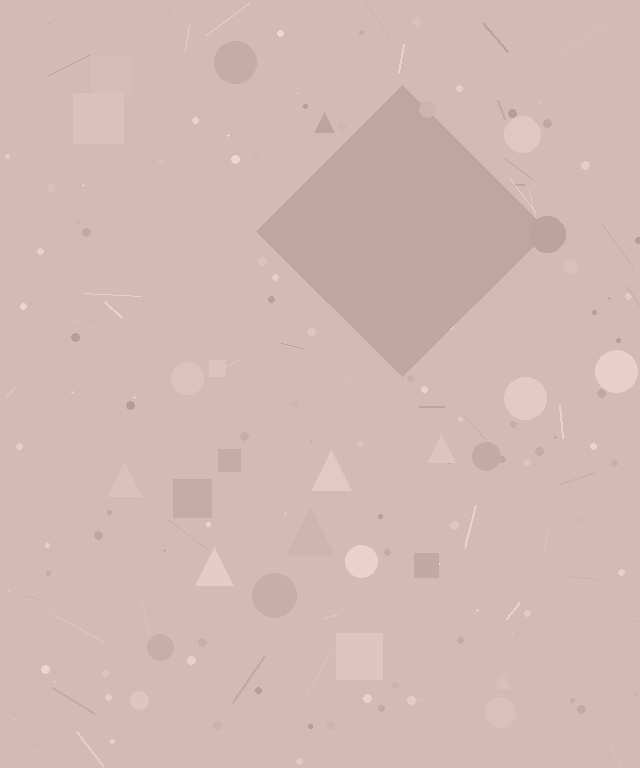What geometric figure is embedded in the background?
A diamond is embedded in the background.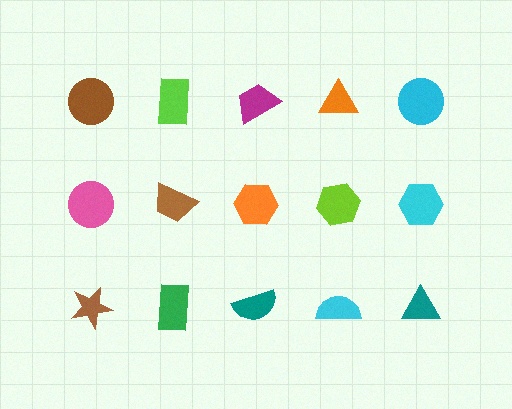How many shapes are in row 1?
5 shapes.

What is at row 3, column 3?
A teal semicircle.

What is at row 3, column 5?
A teal triangle.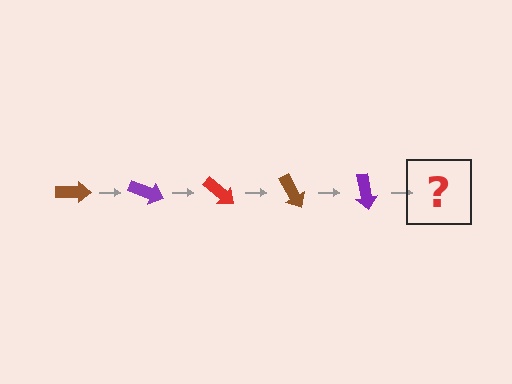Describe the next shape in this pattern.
It should be a red arrow, rotated 100 degrees from the start.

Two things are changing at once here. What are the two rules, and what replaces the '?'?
The two rules are that it rotates 20 degrees each step and the color cycles through brown, purple, and red. The '?' should be a red arrow, rotated 100 degrees from the start.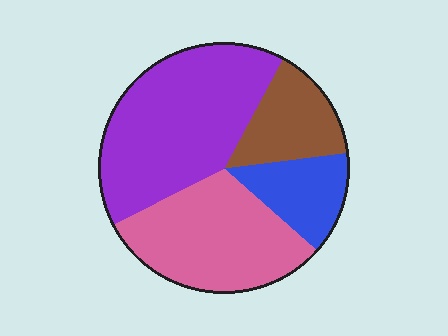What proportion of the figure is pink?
Pink covers 31% of the figure.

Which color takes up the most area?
Purple, at roughly 40%.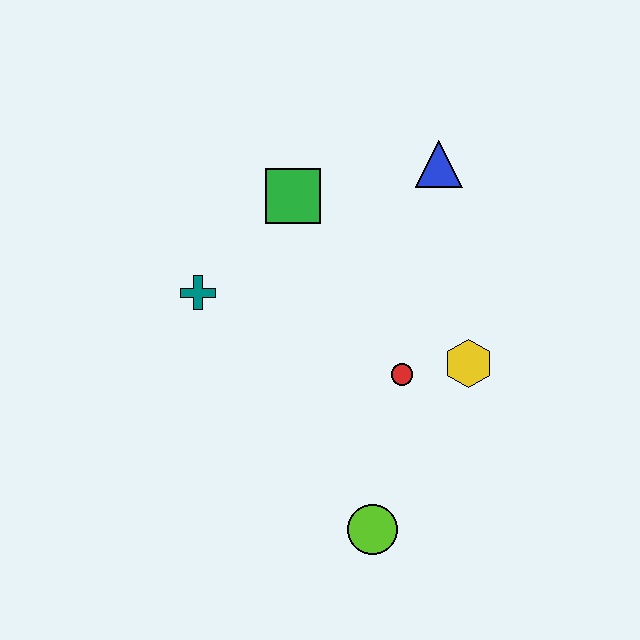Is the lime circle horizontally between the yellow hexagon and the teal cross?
Yes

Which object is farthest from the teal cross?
The lime circle is farthest from the teal cross.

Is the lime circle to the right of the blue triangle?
No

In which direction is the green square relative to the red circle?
The green square is above the red circle.